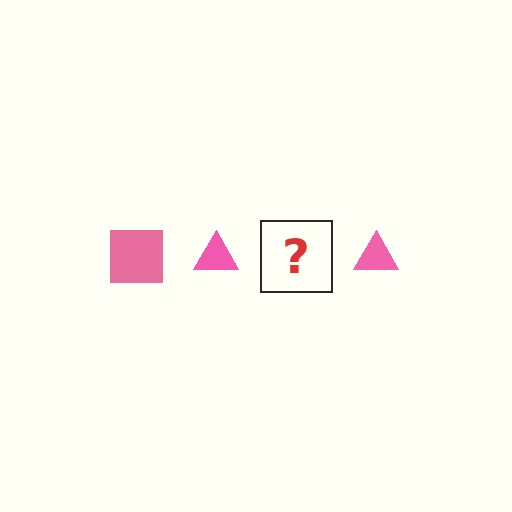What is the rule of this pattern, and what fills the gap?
The rule is that the pattern cycles through square, triangle shapes in pink. The gap should be filled with a pink square.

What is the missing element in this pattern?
The missing element is a pink square.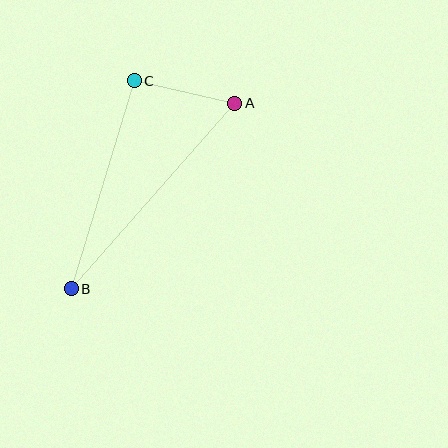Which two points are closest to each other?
Points A and C are closest to each other.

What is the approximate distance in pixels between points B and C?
The distance between B and C is approximately 217 pixels.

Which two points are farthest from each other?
Points A and B are farthest from each other.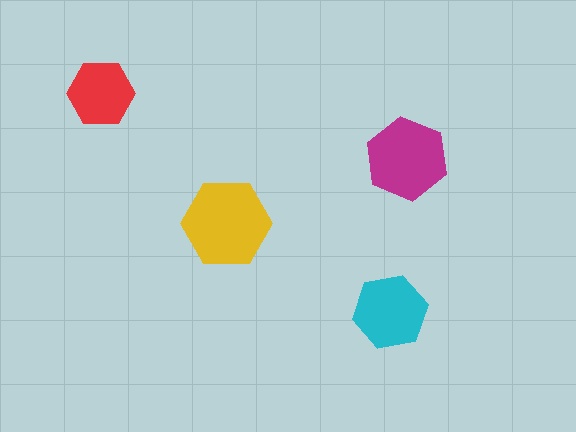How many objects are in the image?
There are 4 objects in the image.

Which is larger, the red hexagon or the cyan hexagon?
The cyan one.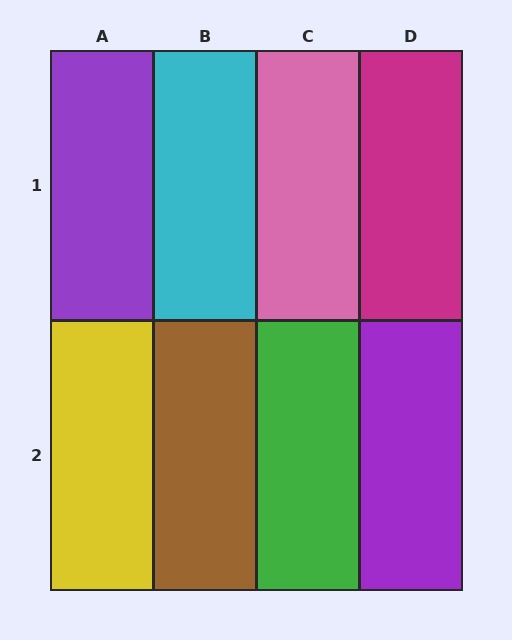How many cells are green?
1 cell is green.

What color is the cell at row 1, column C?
Pink.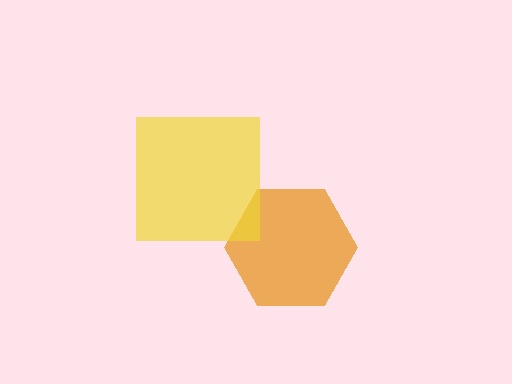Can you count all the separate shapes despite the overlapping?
Yes, there are 2 separate shapes.